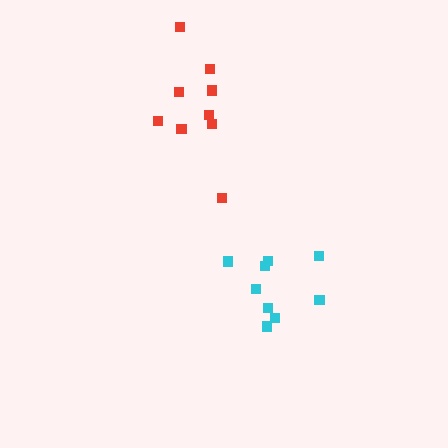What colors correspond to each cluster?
The clusters are colored: cyan, red.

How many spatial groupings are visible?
There are 2 spatial groupings.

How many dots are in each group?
Group 1: 9 dots, Group 2: 9 dots (18 total).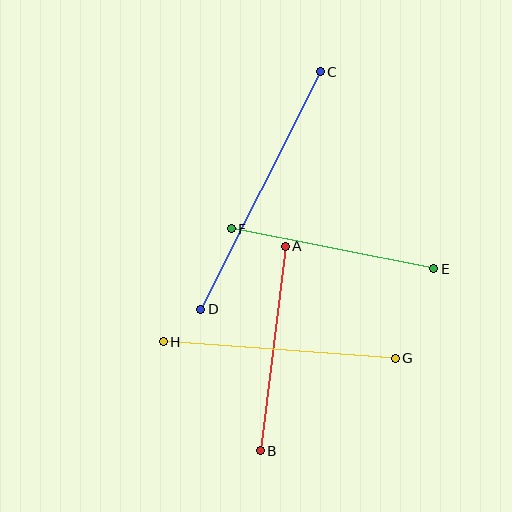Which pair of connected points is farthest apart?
Points C and D are farthest apart.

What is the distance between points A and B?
The distance is approximately 206 pixels.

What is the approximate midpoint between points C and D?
The midpoint is at approximately (260, 190) pixels.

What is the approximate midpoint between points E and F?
The midpoint is at approximately (332, 249) pixels.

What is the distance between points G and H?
The distance is approximately 233 pixels.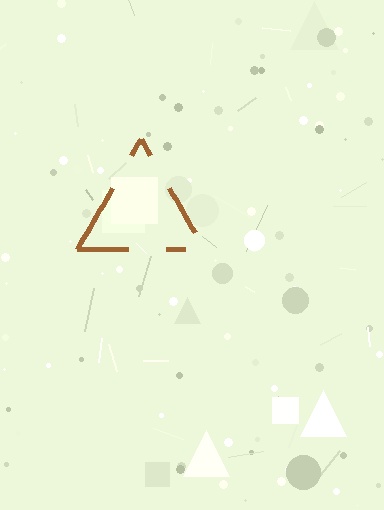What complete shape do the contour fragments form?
The contour fragments form a triangle.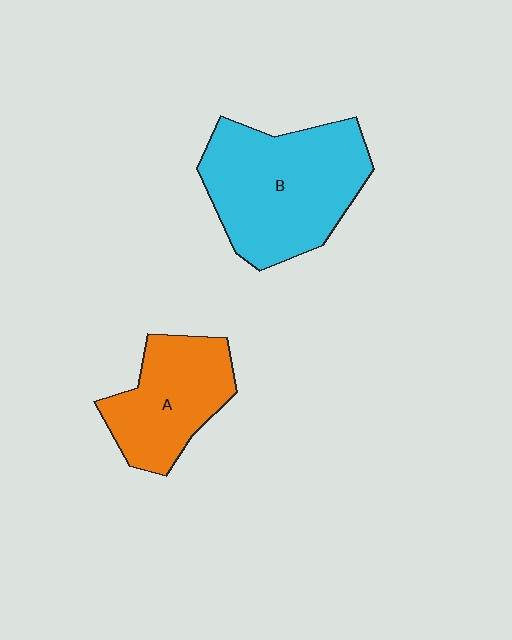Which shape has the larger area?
Shape B (cyan).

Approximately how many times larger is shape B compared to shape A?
Approximately 1.5 times.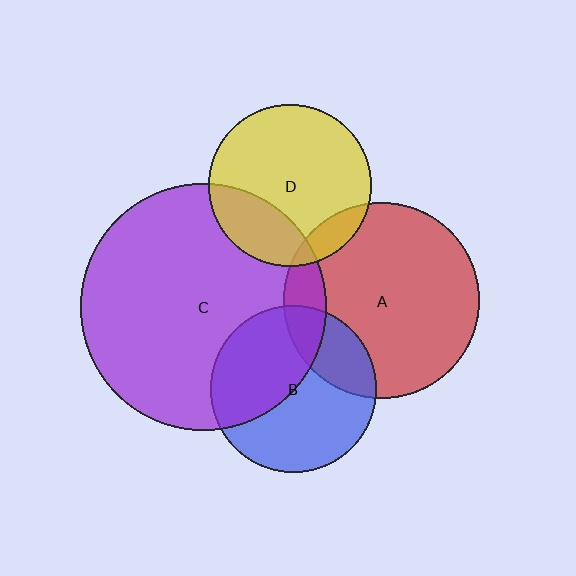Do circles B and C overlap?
Yes.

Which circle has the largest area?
Circle C (purple).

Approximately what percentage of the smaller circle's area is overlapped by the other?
Approximately 45%.